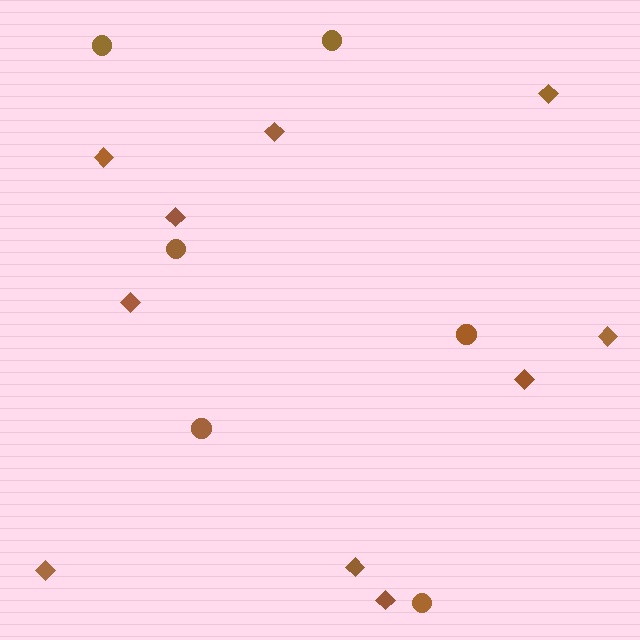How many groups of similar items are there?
There are 2 groups: one group of circles (6) and one group of diamonds (10).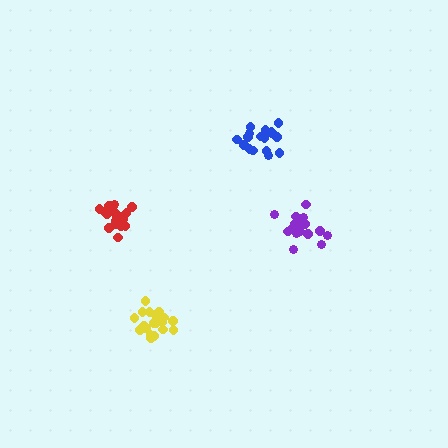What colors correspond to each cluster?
The clusters are colored: red, blue, purple, yellow.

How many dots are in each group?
Group 1: 18 dots, Group 2: 17 dots, Group 3: 18 dots, Group 4: 19 dots (72 total).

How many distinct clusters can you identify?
There are 4 distinct clusters.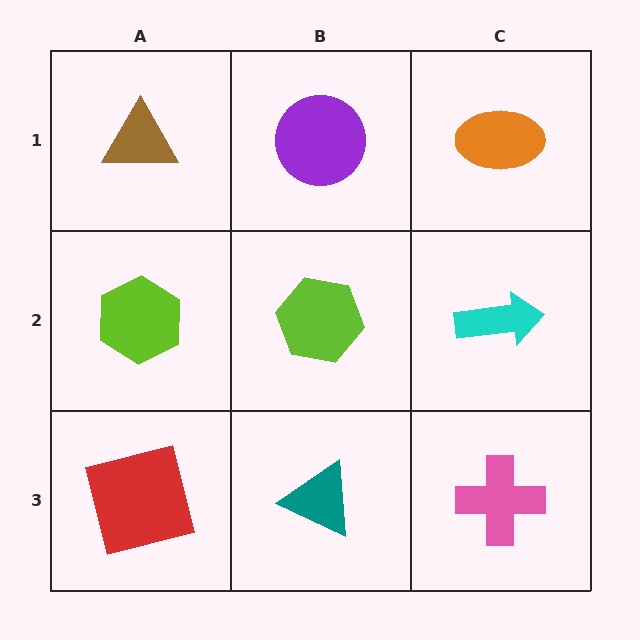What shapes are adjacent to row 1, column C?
A cyan arrow (row 2, column C), a purple circle (row 1, column B).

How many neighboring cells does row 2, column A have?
3.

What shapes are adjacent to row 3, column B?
A lime hexagon (row 2, column B), a red square (row 3, column A), a pink cross (row 3, column C).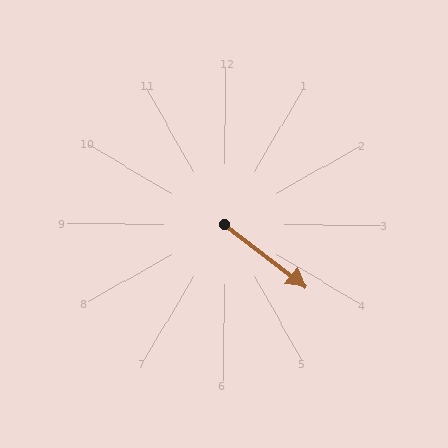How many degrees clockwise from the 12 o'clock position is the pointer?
Approximately 127 degrees.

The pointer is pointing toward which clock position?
Roughly 4 o'clock.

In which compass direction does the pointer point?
Southeast.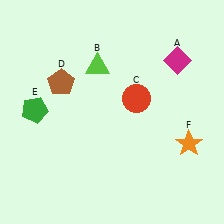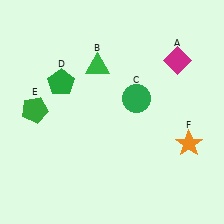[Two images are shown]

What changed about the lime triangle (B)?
In Image 1, B is lime. In Image 2, it changed to green.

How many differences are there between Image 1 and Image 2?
There are 3 differences between the two images.